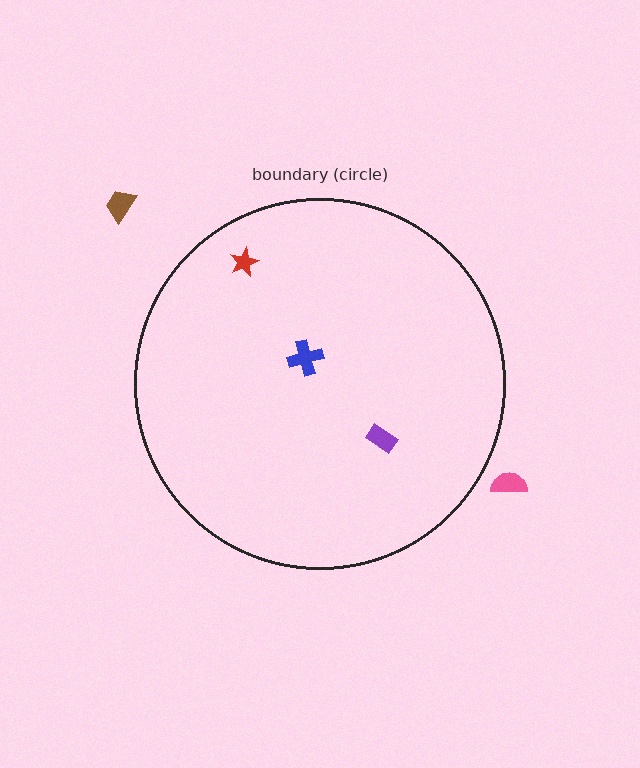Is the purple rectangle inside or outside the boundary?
Inside.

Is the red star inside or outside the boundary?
Inside.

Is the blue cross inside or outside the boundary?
Inside.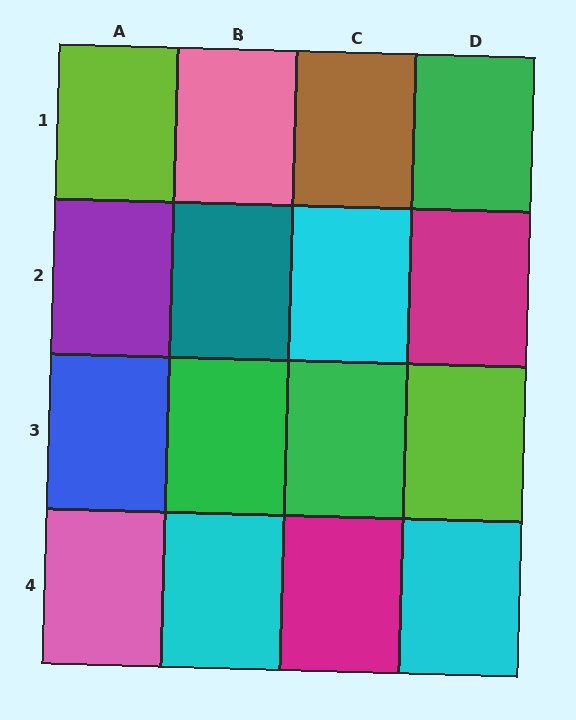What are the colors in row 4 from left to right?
Pink, cyan, magenta, cyan.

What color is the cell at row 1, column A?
Lime.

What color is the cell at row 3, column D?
Lime.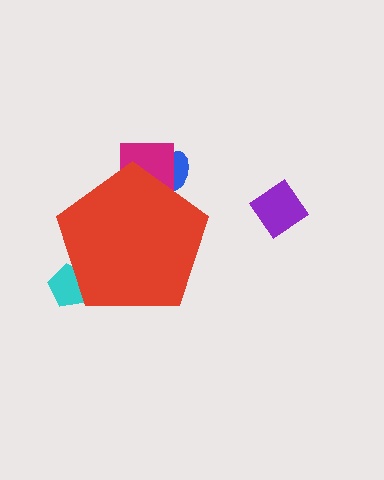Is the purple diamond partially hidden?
No, the purple diamond is fully visible.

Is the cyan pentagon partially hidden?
Yes, the cyan pentagon is partially hidden behind the red pentagon.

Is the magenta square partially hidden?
Yes, the magenta square is partially hidden behind the red pentagon.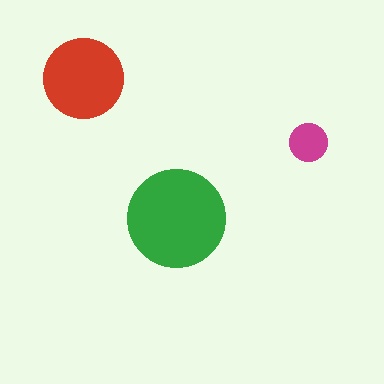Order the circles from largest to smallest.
the green one, the red one, the magenta one.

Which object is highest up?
The red circle is topmost.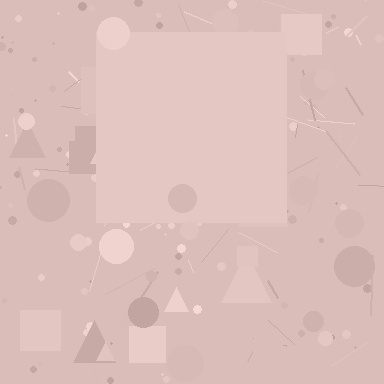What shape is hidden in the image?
A square is hidden in the image.